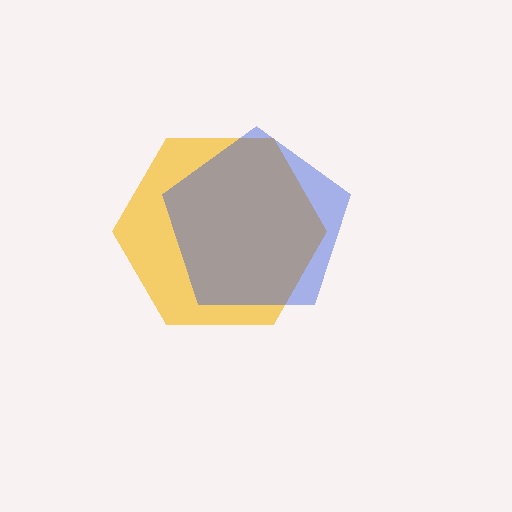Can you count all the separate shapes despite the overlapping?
Yes, there are 2 separate shapes.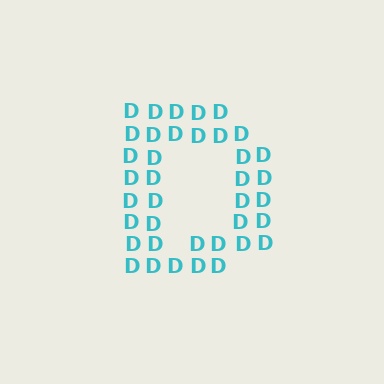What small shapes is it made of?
It is made of small letter D's.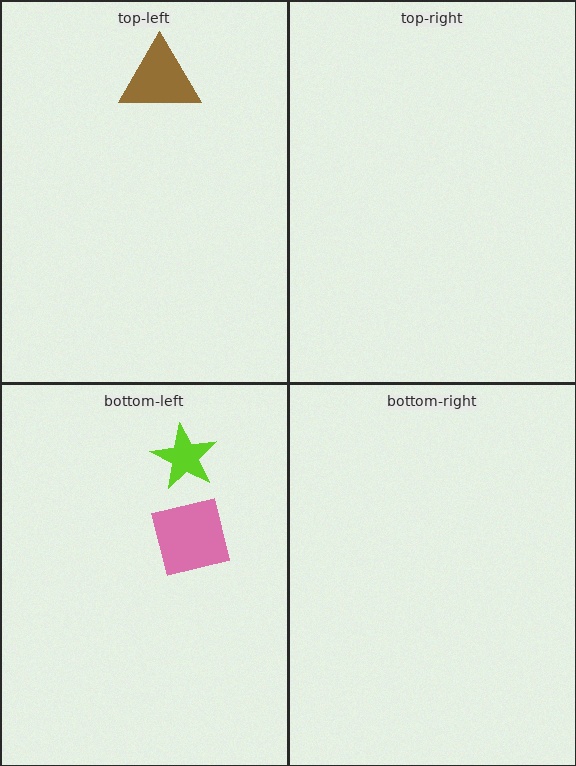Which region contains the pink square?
The bottom-left region.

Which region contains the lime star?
The bottom-left region.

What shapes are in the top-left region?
The brown triangle.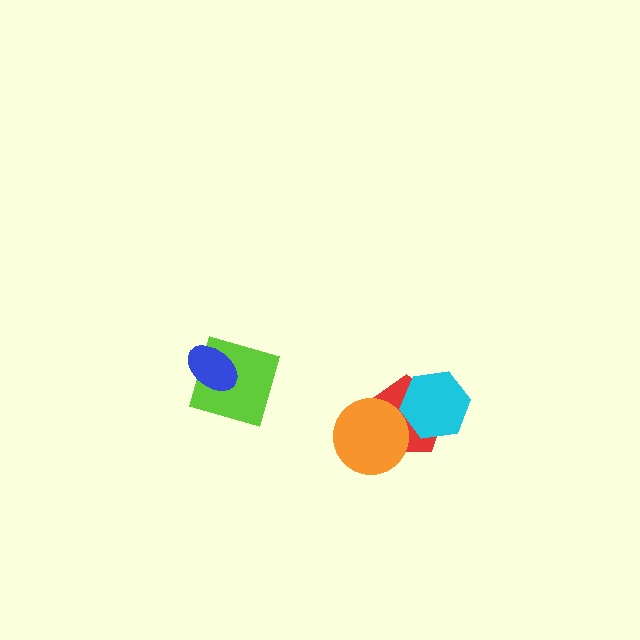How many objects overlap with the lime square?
1 object overlaps with the lime square.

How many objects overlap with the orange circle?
1 object overlaps with the orange circle.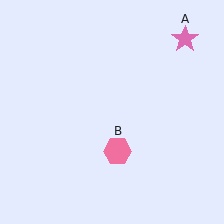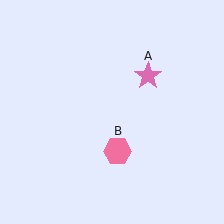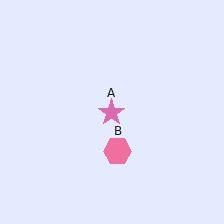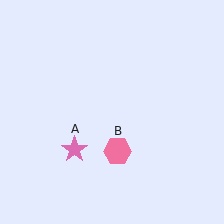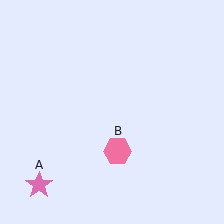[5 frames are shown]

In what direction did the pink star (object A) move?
The pink star (object A) moved down and to the left.